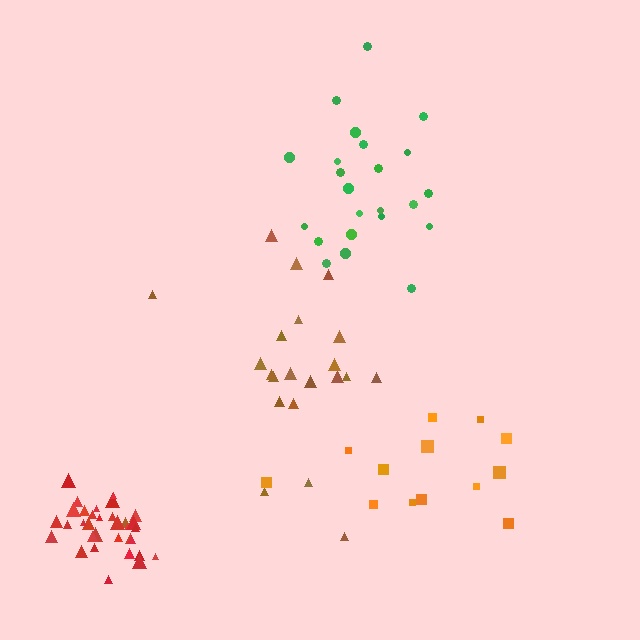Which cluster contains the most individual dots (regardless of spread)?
Red (32).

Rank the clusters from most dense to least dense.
red, green, brown, orange.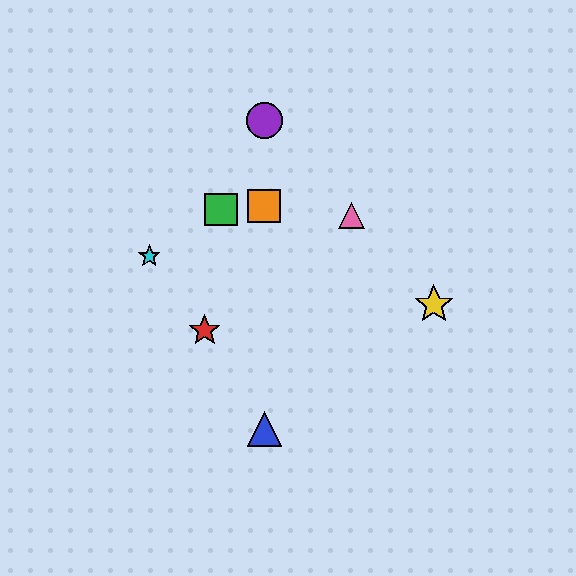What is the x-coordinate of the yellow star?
The yellow star is at x≈434.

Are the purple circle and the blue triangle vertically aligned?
Yes, both are at x≈264.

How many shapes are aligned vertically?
3 shapes (the blue triangle, the purple circle, the orange square) are aligned vertically.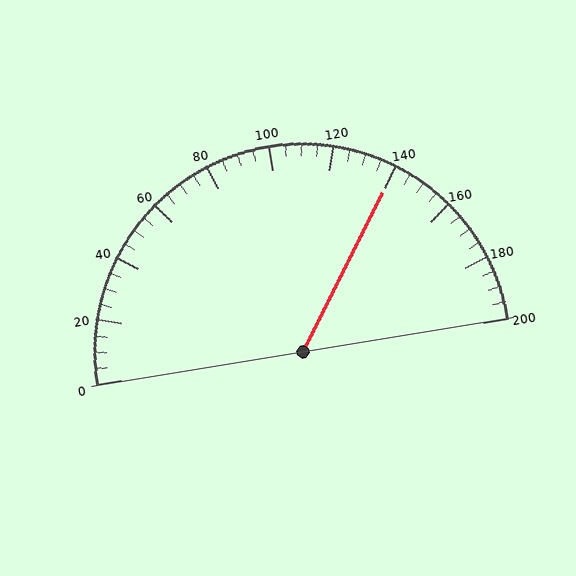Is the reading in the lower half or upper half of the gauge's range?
The reading is in the upper half of the range (0 to 200).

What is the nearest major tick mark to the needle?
The nearest major tick mark is 140.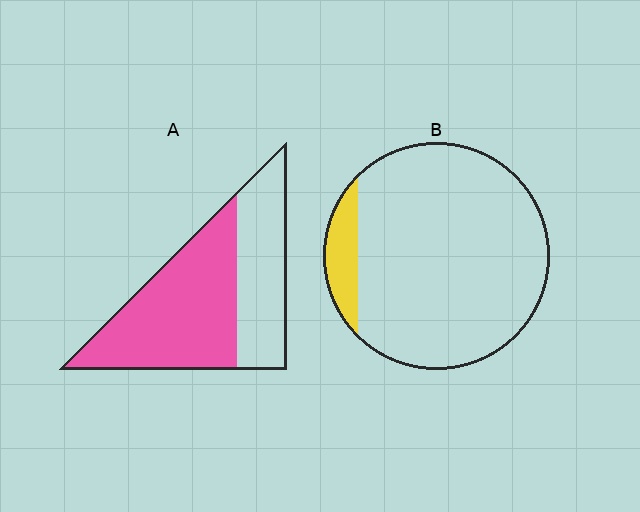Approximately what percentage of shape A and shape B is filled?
A is approximately 60% and B is approximately 10%.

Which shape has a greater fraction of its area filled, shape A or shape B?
Shape A.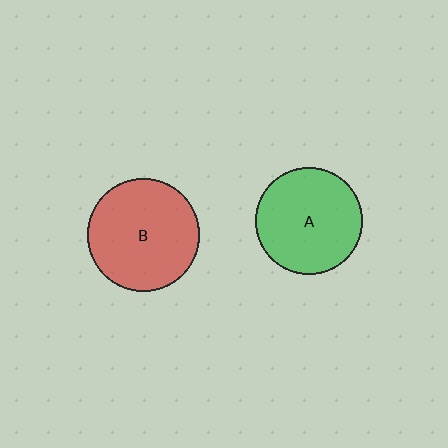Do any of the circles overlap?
No, none of the circles overlap.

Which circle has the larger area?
Circle B (red).